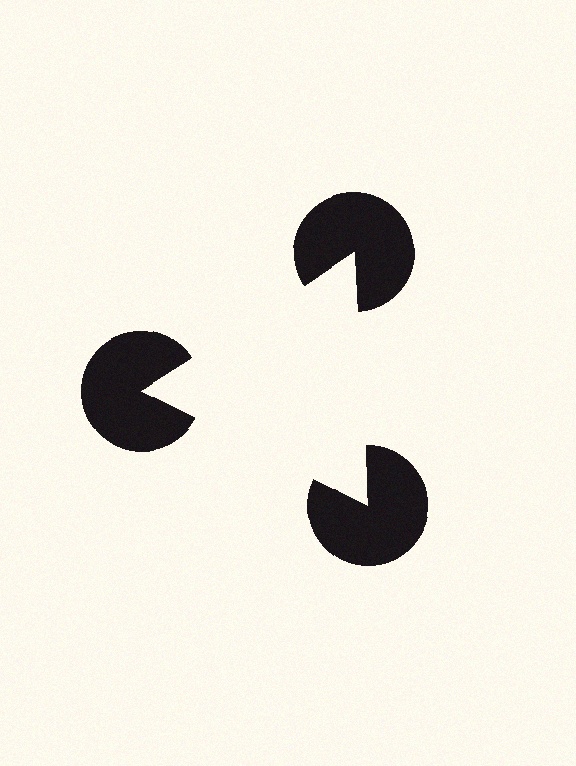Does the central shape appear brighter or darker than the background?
It typically appears slightly brighter than the background, even though no actual brightness change is drawn.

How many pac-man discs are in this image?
There are 3 — one at each vertex of the illusory triangle.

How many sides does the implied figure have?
3 sides.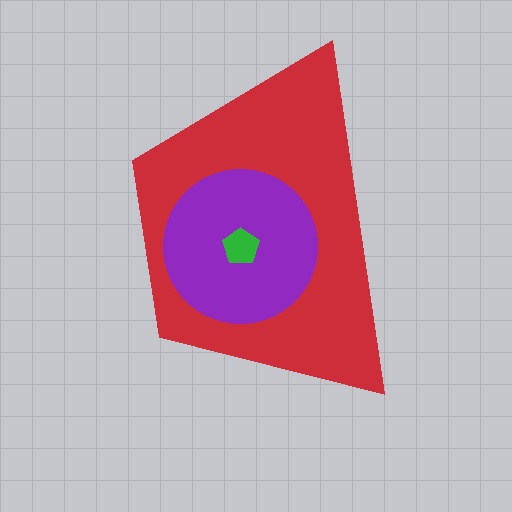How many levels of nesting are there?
3.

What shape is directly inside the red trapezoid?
The purple circle.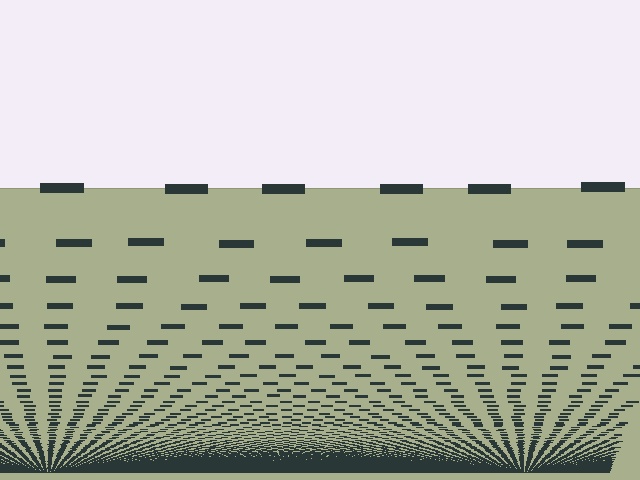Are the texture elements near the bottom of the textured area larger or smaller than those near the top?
Smaller. The gradient is inverted — elements near the bottom are smaller and denser.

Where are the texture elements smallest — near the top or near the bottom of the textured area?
Near the bottom.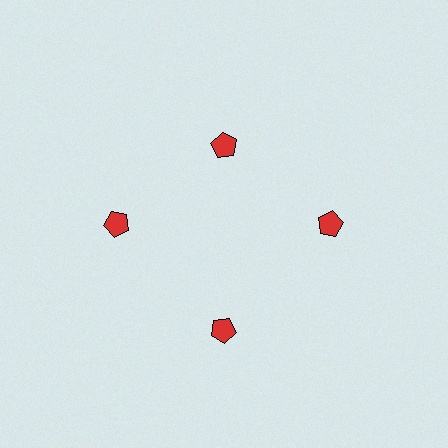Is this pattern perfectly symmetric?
No. The 4 red pentagons are arranged in a ring, but one element near the 12 o'clock position is pulled inward toward the center, breaking the 4-fold rotational symmetry.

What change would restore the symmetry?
The symmetry would be restored by moving it outward, back onto the ring so that all 4 pentagons sit at equal angles and equal distance from the center.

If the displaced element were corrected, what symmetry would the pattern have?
It would have 4-fold rotational symmetry — the pattern would map onto itself every 90 degrees.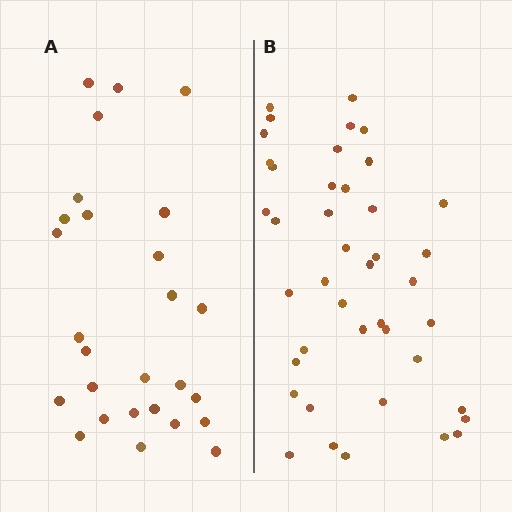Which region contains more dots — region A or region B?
Region B (the right region) has more dots.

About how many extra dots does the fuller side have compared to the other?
Region B has approximately 15 more dots than region A.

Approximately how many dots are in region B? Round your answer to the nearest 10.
About 40 dots. (The exact count is 42, which rounds to 40.)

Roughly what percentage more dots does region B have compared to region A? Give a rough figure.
About 55% more.